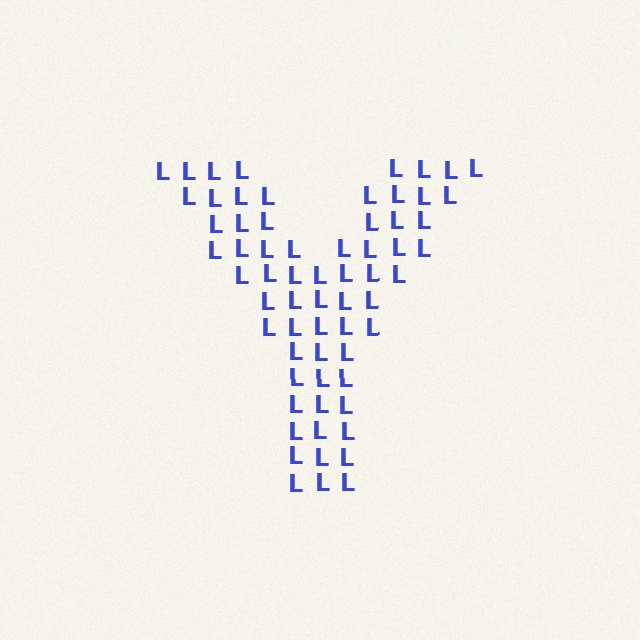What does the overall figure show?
The overall figure shows the letter Y.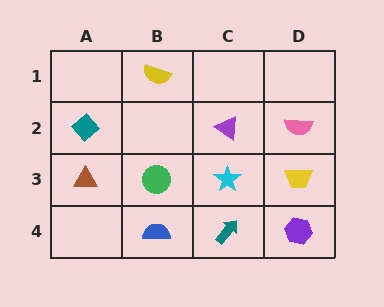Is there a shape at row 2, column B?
No, that cell is empty.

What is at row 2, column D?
A pink semicircle.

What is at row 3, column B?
A green circle.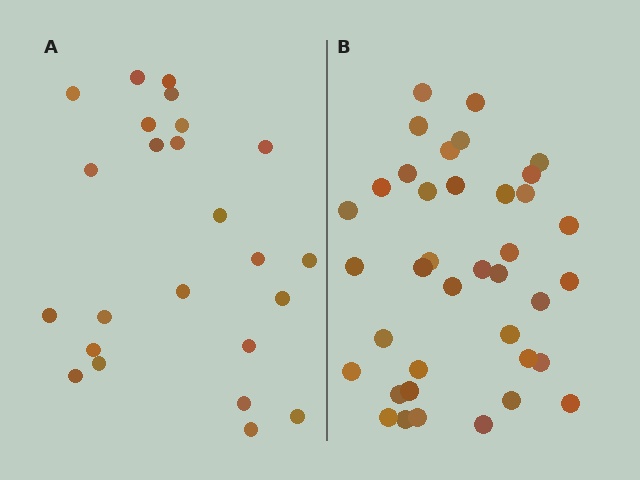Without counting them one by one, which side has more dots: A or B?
Region B (the right region) has more dots.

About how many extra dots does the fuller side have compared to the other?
Region B has approximately 15 more dots than region A.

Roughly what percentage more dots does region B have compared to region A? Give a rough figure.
About 60% more.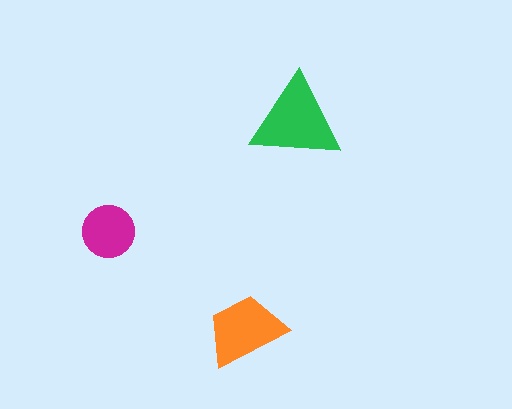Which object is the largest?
The green triangle.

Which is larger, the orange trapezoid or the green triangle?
The green triangle.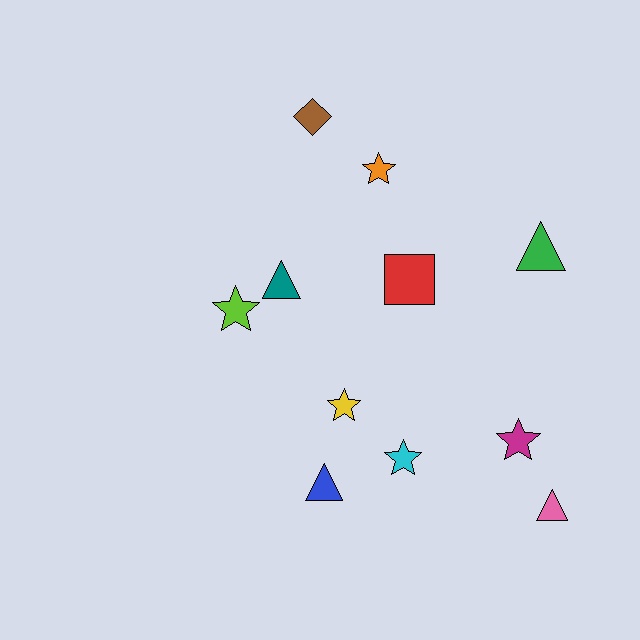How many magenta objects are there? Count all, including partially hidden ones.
There is 1 magenta object.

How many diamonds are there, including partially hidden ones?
There is 1 diamond.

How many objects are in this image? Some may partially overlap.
There are 11 objects.